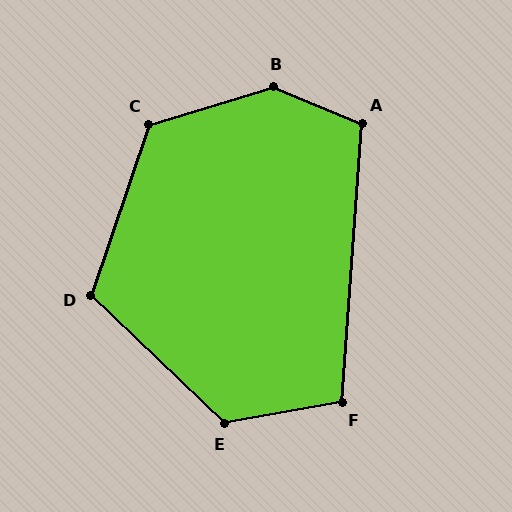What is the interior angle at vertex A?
Approximately 108 degrees (obtuse).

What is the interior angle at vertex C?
Approximately 125 degrees (obtuse).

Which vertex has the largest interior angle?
B, at approximately 141 degrees.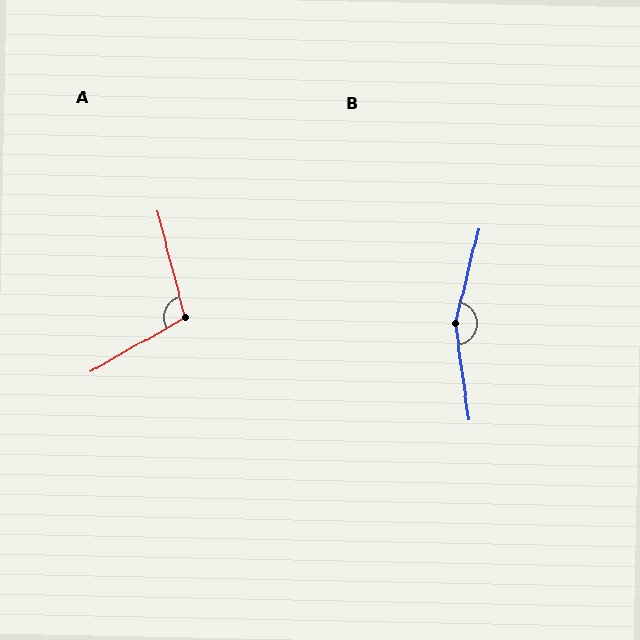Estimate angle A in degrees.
Approximately 105 degrees.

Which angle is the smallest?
A, at approximately 105 degrees.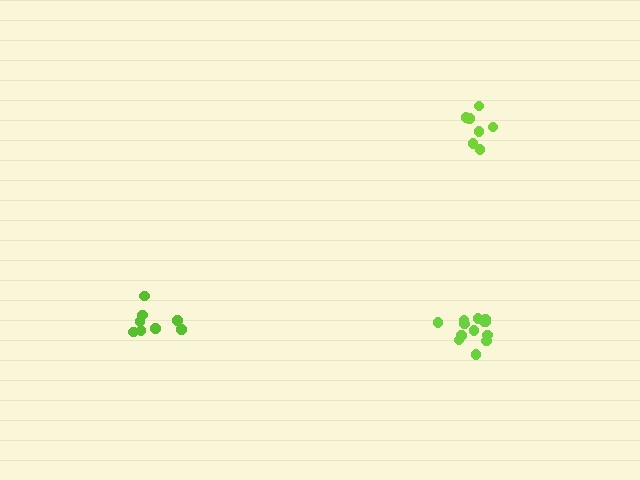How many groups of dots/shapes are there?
There are 3 groups.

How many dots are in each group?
Group 1: 13 dots, Group 2: 7 dots, Group 3: 8 dots (28 total).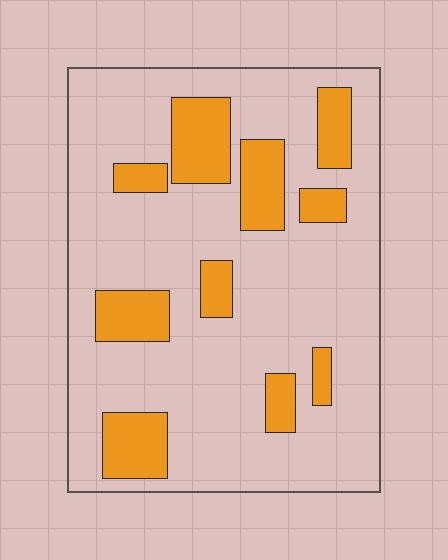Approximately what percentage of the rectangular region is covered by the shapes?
Approximately 20%.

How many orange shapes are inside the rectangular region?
10.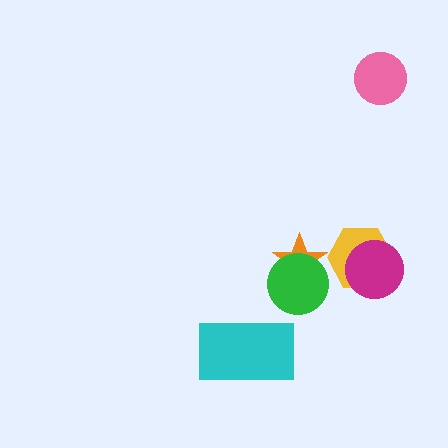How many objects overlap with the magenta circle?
1 object overlaps with the magenta circle.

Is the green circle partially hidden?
No, no other shape covers it.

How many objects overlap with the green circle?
1 object overlaps with the green circle.